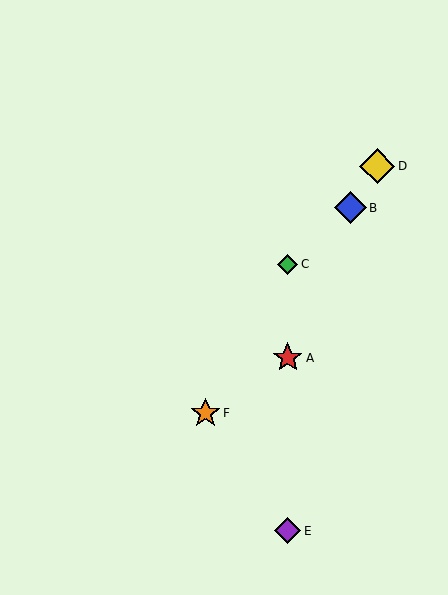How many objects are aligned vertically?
3 objects (A, C, E) are aligned vertically.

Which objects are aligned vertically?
Objects A, C, E are aligned vertically.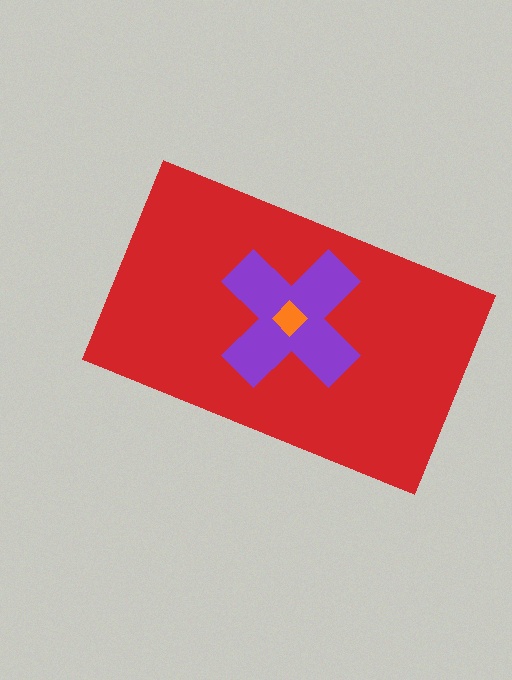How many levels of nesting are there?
3.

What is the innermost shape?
The orange diamond.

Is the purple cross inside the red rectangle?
Yes.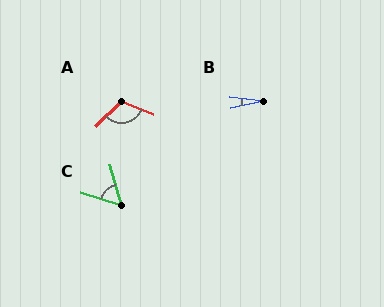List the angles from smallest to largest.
B (19°), C (56°), A (115°).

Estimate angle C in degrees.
Approximately 56 degrees.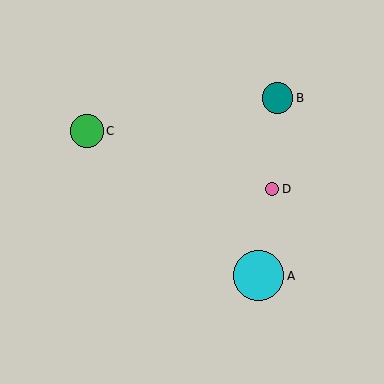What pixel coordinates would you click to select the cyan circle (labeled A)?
Click at (258, 276) to select the cyan circle A.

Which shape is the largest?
The cyan circle (labeled A) is the largest.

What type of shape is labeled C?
Shape C is a green circle.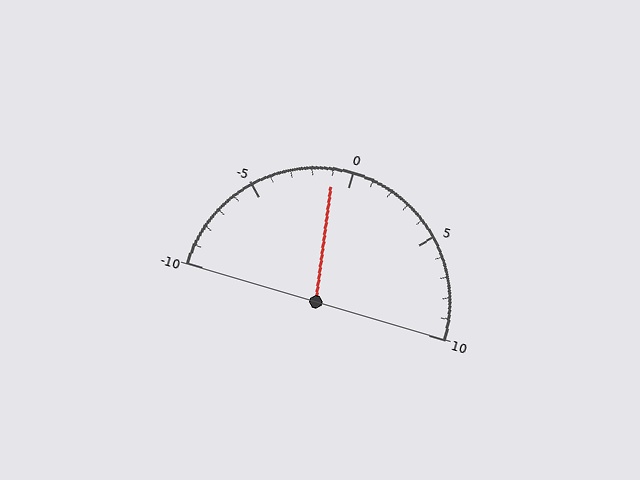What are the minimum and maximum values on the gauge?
The gauge ranges from -10 to 10.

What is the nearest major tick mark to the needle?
The nearest major tick mark is 0.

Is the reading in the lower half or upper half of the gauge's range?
The reading is in the lower half of the range (-10 to 10).